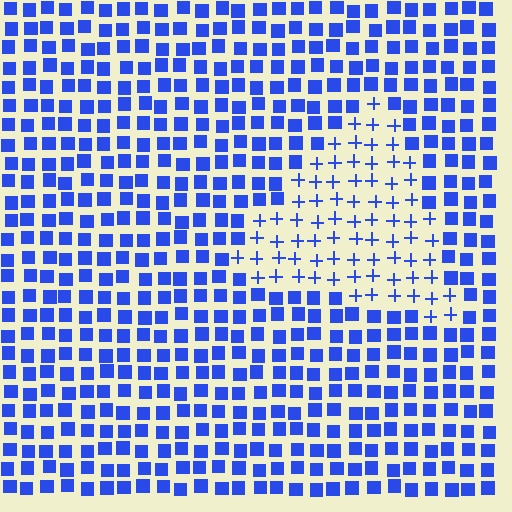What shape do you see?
I see a triangle.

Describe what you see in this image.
The image is filled with small blue elements arranged in a uniform grid. A triangle-shaped region contains plus signs, while the surrounding area contains squares. The boundary is defined purely by the change in element shape.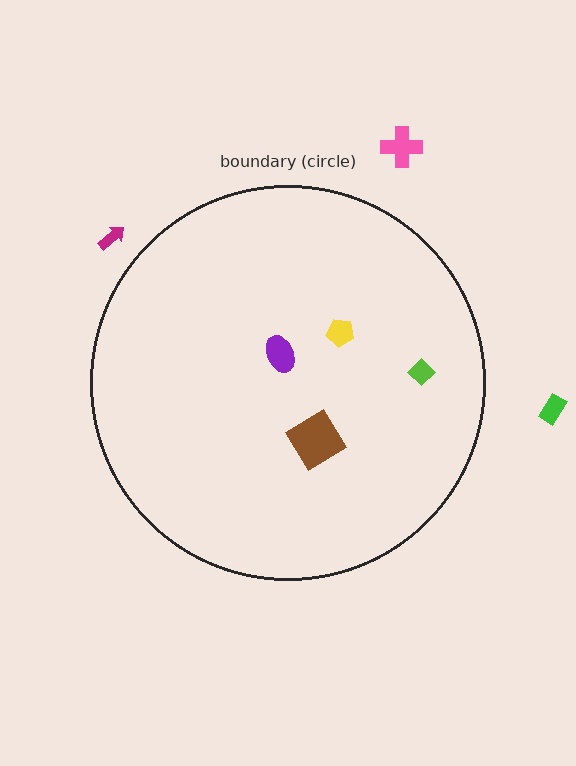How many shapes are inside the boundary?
4 inside, 3 outside.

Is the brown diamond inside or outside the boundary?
Inside.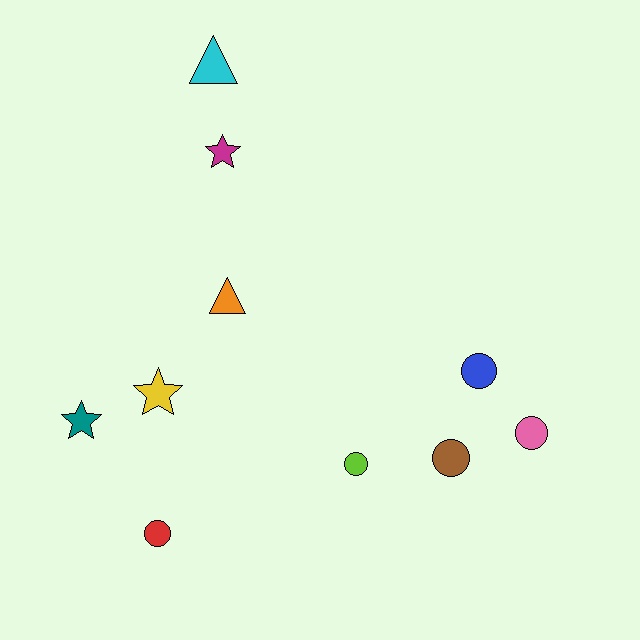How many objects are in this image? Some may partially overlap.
There are 10 objects.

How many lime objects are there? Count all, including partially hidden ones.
There is 1 lime object.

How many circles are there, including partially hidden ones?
There are 5 circles.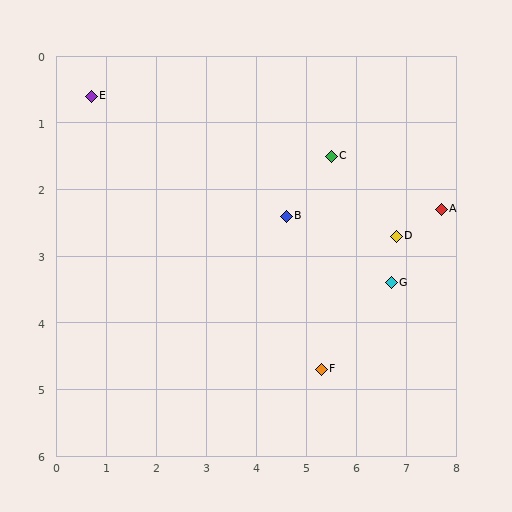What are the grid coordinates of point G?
Point G is at approximately (6.7, 3.4).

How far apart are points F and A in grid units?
Points F and A are about 3.4 grid units apart.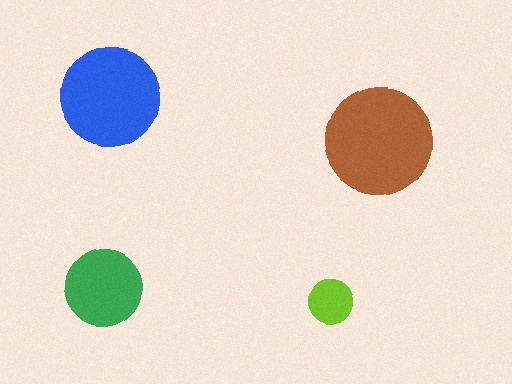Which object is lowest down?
The lime circle is bottommost.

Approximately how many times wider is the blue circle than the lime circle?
About 2 times wider.